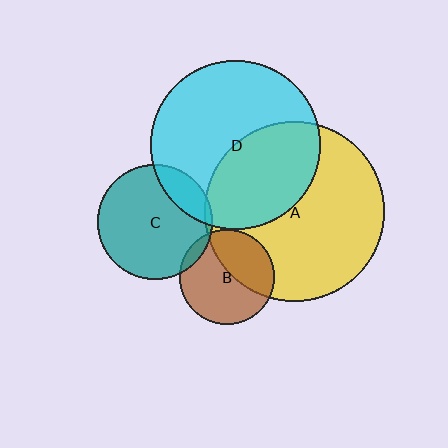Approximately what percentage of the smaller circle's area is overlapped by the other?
Approximately 15%.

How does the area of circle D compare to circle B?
Approximately 3.2 times.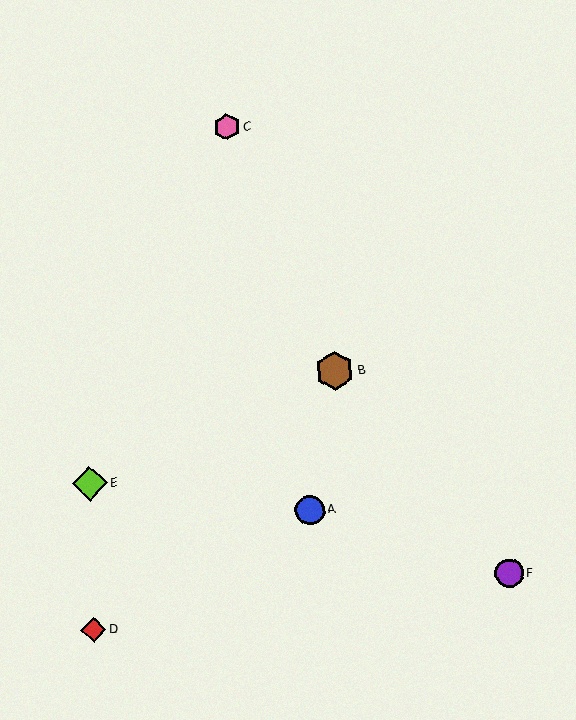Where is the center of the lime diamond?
The center of the lime diamond is at (90, 483).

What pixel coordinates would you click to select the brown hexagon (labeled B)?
Click at (335, 371) to select the brown hexagon B.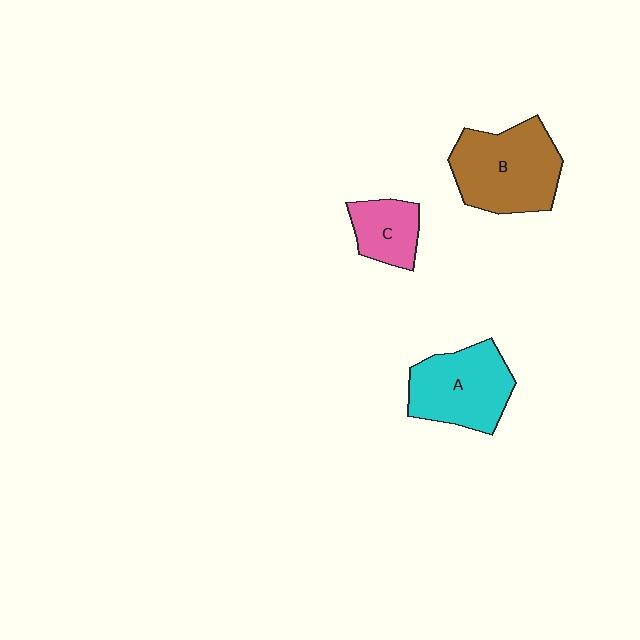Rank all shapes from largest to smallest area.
From largest to smallest: B (brown), A (cyan), C (pink).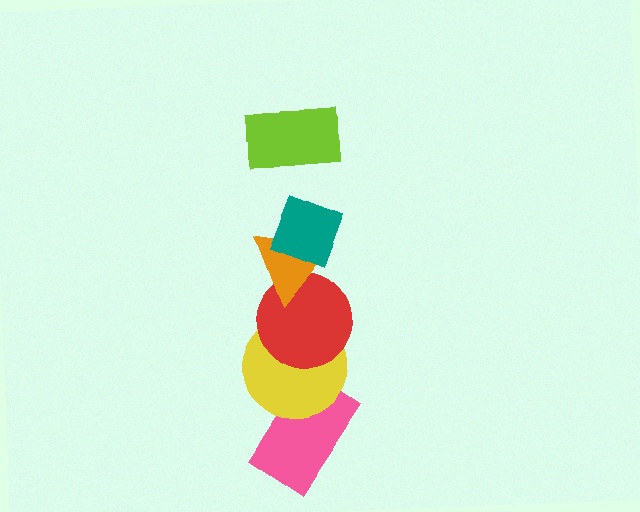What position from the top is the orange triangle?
The orange triangle is 3rd from the top.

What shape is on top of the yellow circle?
The red circle is on top of the yellow circle.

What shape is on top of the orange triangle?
The teal diamond is on top of the orange triangle.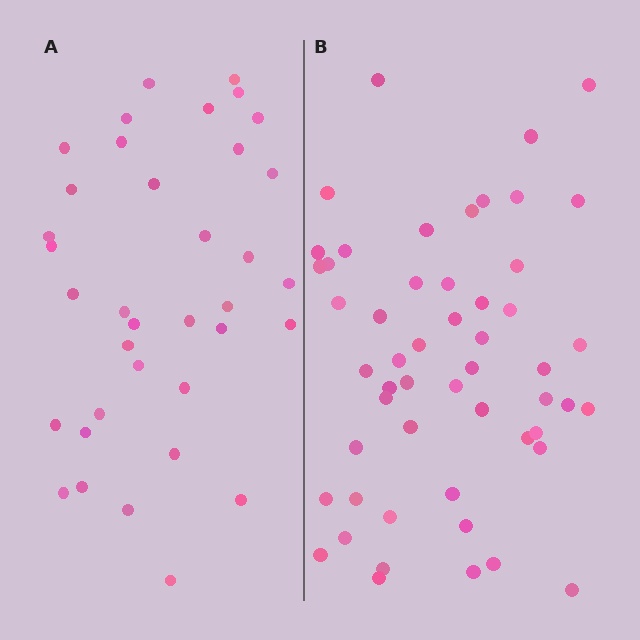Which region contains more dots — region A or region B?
Region B (the right region) has more dots.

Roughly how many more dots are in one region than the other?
Region B has approximately 15 more dots than region A.